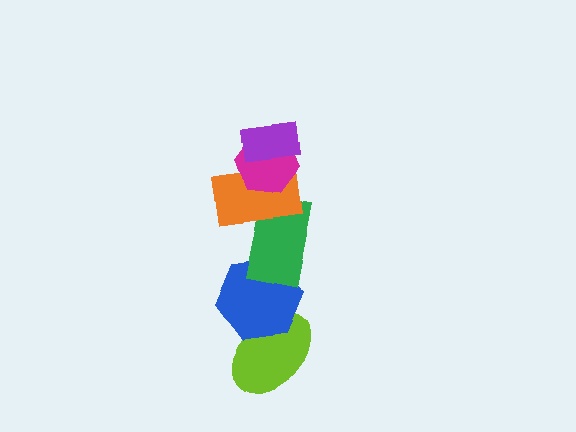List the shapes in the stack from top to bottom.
From top to bottom: the purple rectangle, the magenta hexagon, the orange rectangle, the green rectangle, the blue hexagon, the lime ellipse.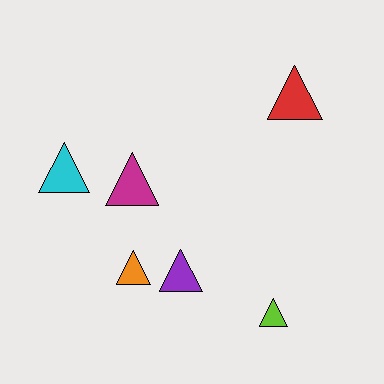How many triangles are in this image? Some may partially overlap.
There are 6 triangles.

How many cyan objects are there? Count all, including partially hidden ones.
There is 1 cyan object.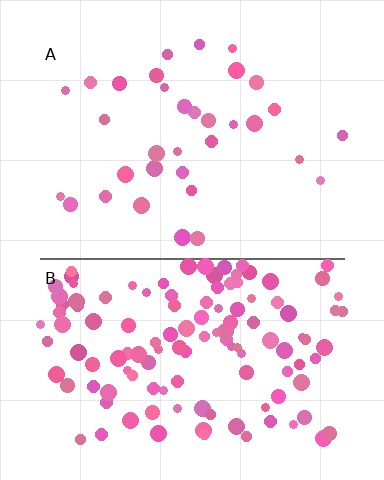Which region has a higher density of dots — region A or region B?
B (the bottom).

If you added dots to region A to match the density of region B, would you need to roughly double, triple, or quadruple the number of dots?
Approximately quadruple.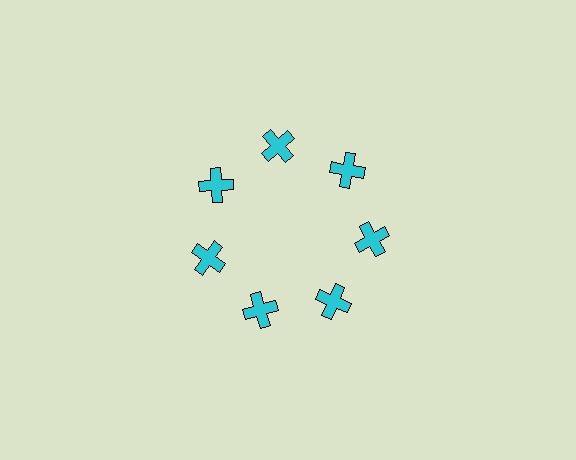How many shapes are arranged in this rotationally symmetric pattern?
There are 7 shapes, arranged in 7 groups of 1.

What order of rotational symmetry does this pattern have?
This pattern has 7-fold rotational symmetry.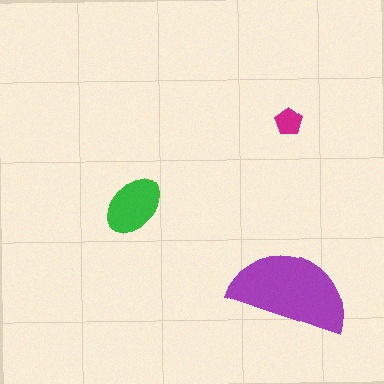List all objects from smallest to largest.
The magenta pentagon, the green ellipse, the purple semicircle.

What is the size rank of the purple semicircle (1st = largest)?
1st.